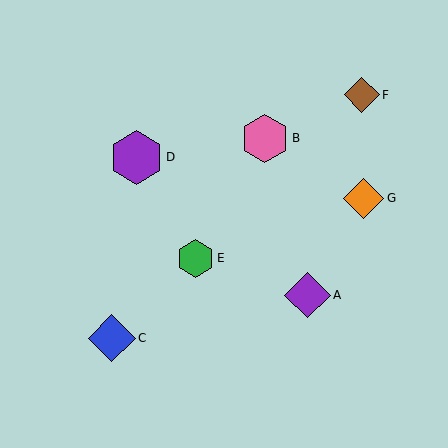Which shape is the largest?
The purple hexagon (labeled D) is the largest.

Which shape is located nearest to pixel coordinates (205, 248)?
The green hexagon (labeled E) at (196, 258) is nearest to that location.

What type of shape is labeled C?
Shape C is a blue diamond.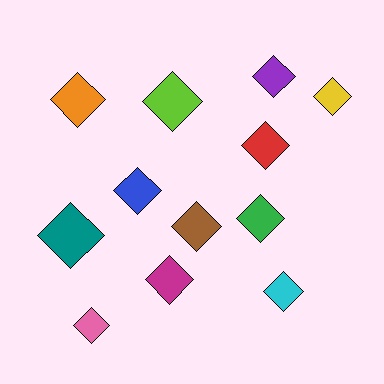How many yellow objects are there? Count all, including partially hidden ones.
There is 1 yellow object.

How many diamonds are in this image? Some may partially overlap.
There are 12 diamonds.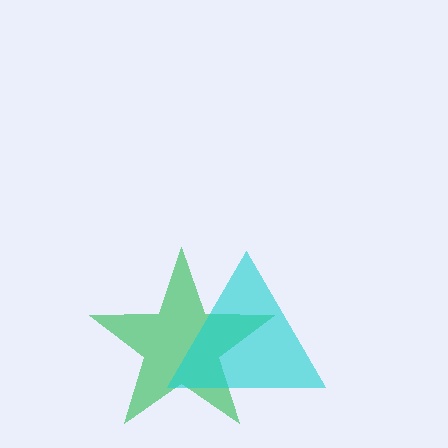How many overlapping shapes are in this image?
There are 2 overlapping shapes in the image.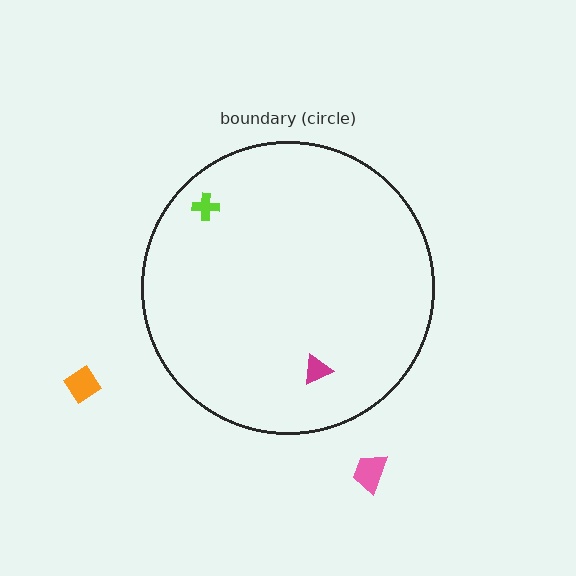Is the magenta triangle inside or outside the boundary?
Inside.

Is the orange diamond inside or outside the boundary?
Outside.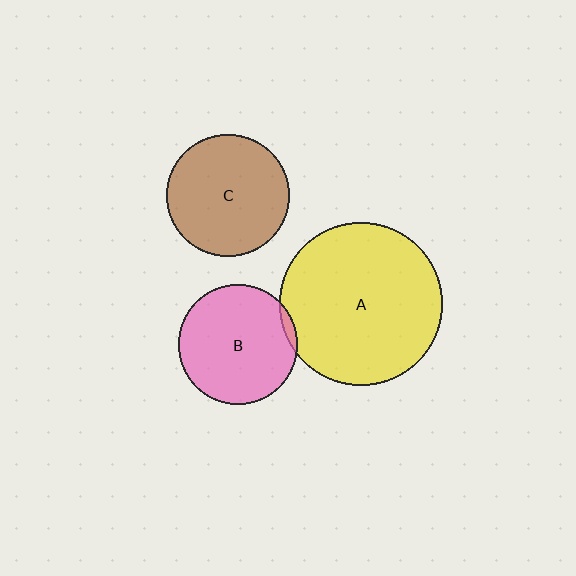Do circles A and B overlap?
Yes.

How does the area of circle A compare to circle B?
Approximately 1.9 times.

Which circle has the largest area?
Circle A (yellow).